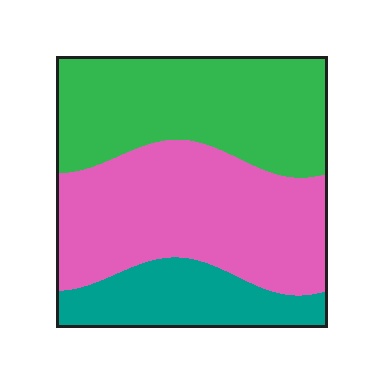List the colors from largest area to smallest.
From largest to smallest: pink, green, teal.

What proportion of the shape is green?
Green covers 38% of the shape.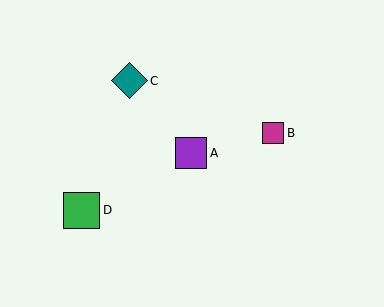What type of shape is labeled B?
Shape B is a magenta square.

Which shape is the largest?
The teal diamond (labeled C) is the largest.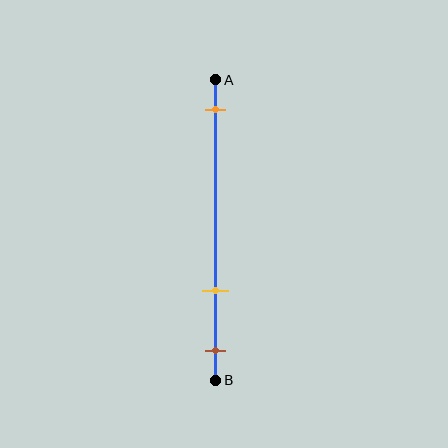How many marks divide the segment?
There are 3 marks dividing the segment.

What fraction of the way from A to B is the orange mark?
The orange mark is approximately 10% (0.1) of the way from A to B.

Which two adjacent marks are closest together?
The yellow and brown marks are the closest adjacent pair.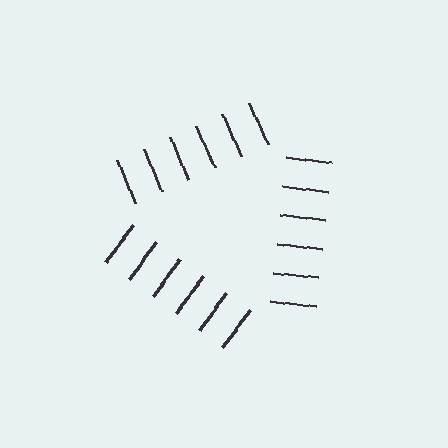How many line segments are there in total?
18 — 6 along each of the 3 edges.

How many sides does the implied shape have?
3 sides — the line-ends trace a triangle.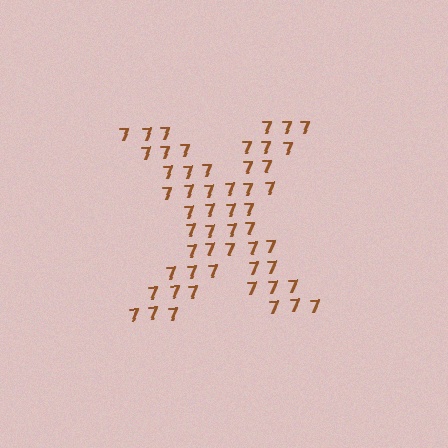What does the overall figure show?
The overall figure shows the letter X.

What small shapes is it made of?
It is made of small digit 7's.